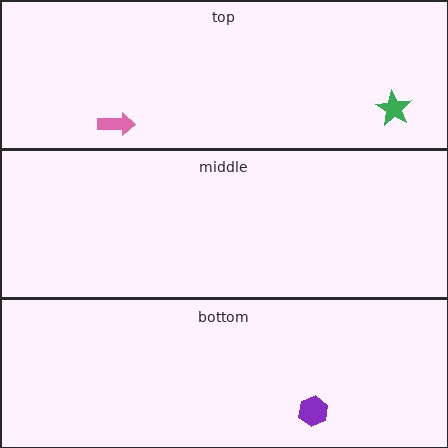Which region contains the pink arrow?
The top region.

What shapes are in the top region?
The pink arrow, the green star.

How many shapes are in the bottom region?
1.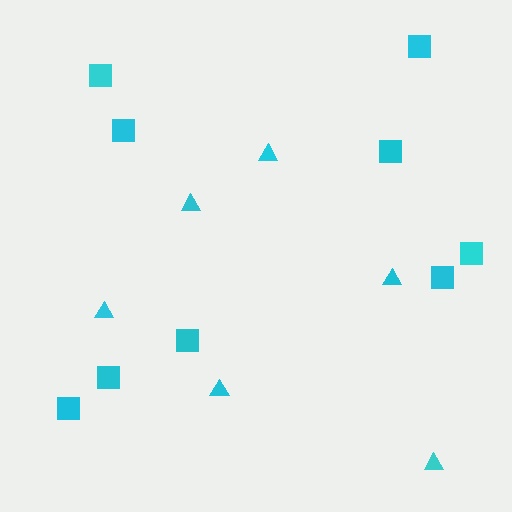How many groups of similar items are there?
There are 2 groups: one group of squares (9) and one group of triangles (6).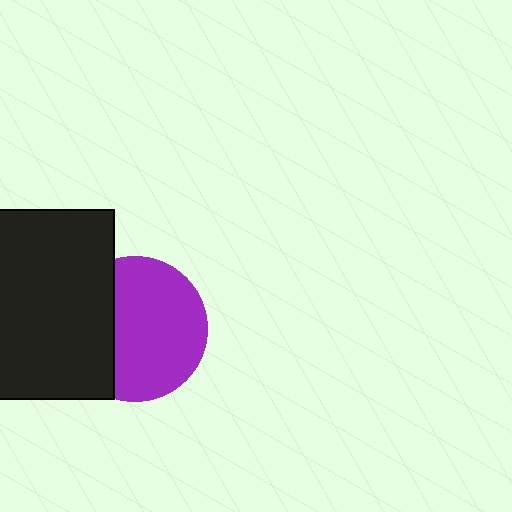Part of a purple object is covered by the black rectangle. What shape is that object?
It is a circle.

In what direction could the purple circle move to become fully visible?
The purple circle could move right. That would shift it out from behind the black rectangle entirely.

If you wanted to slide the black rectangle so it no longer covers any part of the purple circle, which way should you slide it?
Slide it left — that is the most direct way to separate the two shapes.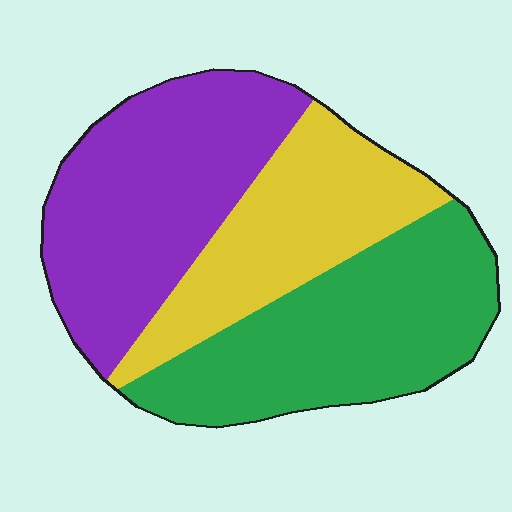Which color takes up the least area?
Yellow, at roughly 25%.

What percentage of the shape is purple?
Purple takes up about three eighths (3/8) of the shape.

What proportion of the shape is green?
Green covers 36% of the shape.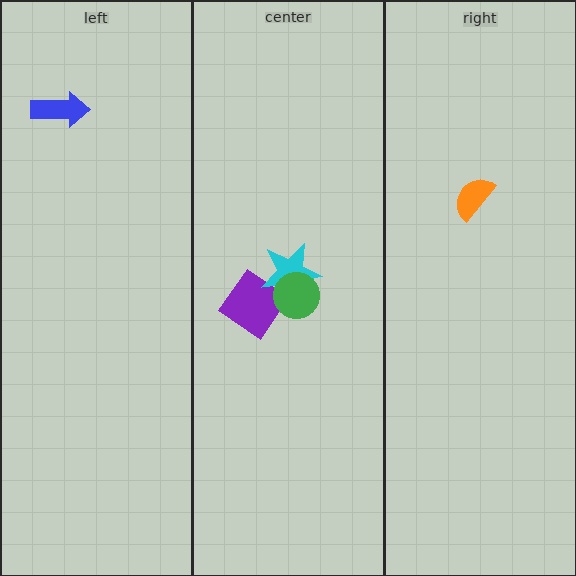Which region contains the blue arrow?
The left region.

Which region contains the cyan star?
The center region.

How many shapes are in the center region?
3.